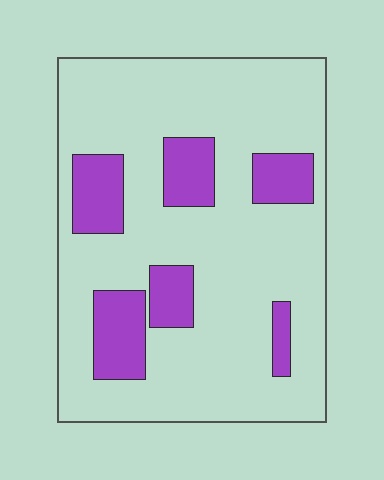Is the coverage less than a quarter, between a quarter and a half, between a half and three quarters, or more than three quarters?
Less than a quarter.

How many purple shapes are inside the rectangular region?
6.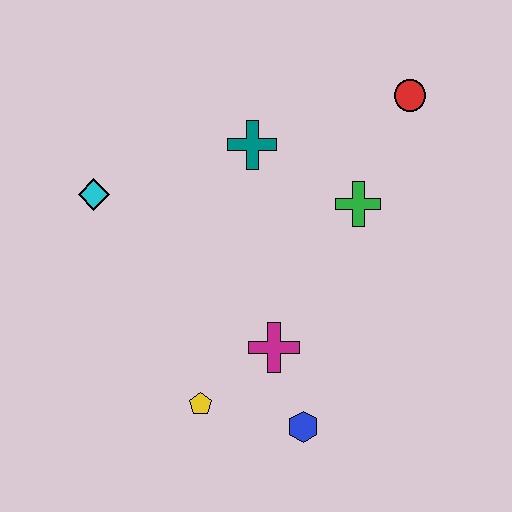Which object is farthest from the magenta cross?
The red circle is farthest from the magenta cross.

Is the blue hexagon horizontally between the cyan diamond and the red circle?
Yes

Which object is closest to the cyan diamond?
The teal cross is closest to the cyan diamond.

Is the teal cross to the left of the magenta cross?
Yes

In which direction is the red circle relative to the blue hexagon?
The red circle is above the blue hexagon.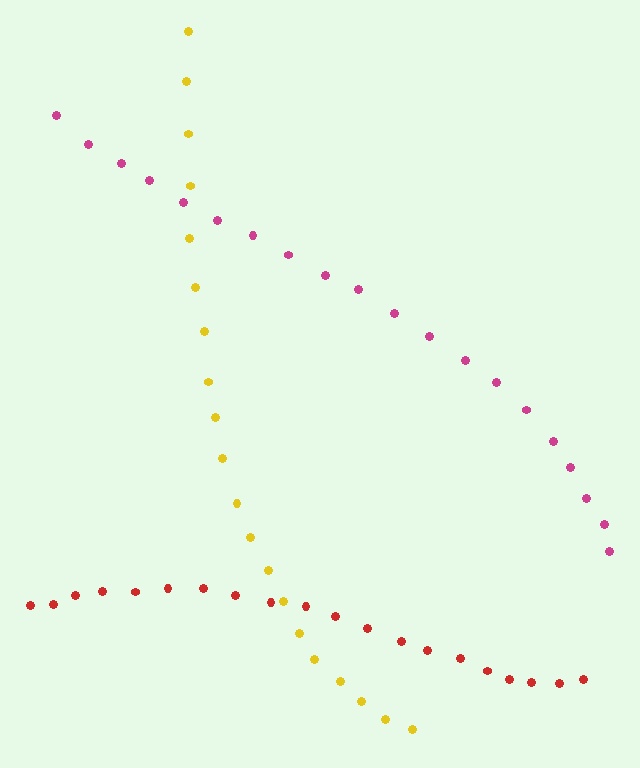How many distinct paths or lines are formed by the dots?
There are 3 distinct paths.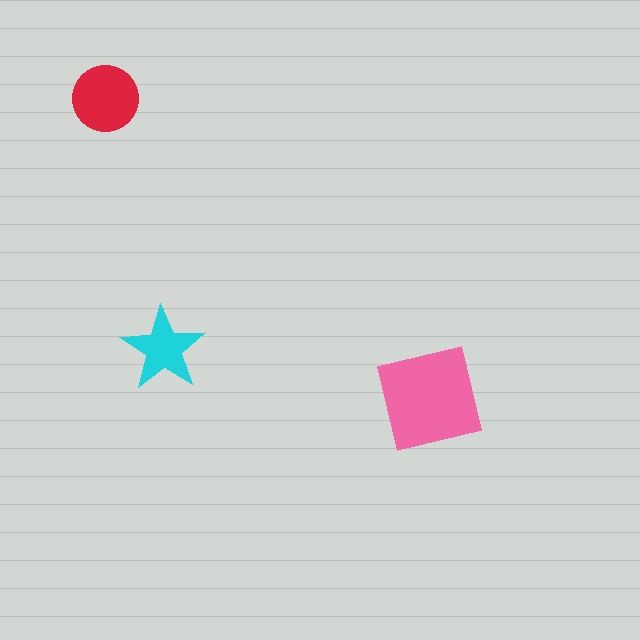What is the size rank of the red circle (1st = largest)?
2nd.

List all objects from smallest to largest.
The cyan star, the red circle, the pink square.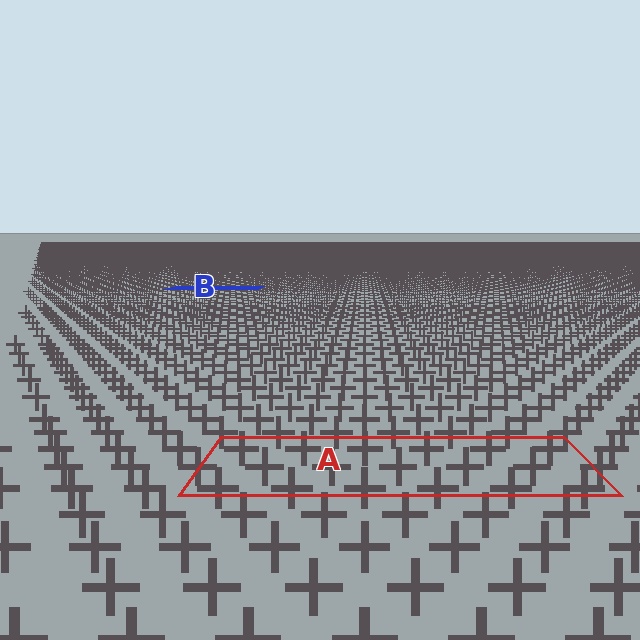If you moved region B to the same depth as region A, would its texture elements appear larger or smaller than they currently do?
They would appear larger. At a closer depth, the same texture elements are projected at a bigger on-screen size.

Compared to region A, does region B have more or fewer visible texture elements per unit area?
Region B has more texture elements per unit area — they are packed more densely because it is farther away.